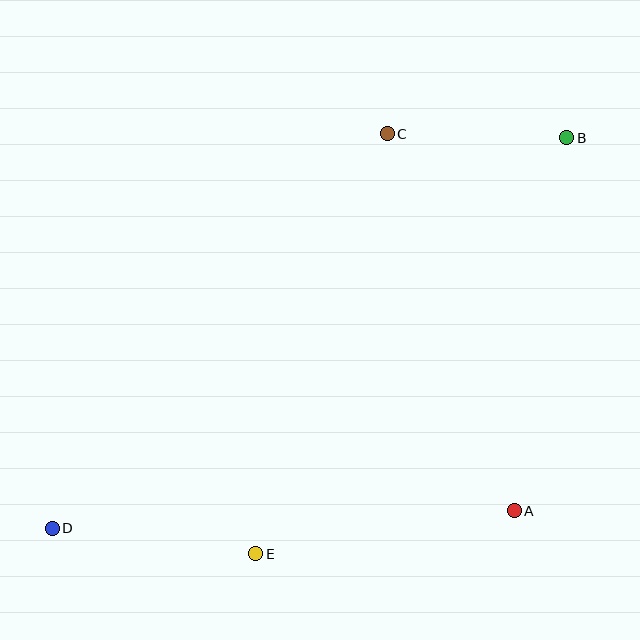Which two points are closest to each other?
Points B and C are closest to each other.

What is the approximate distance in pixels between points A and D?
The distance between A and D is approximately 463 pixels.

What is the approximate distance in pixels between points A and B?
The distance between A and B is approximately 376 pixels.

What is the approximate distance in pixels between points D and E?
The distance between D and E is approximately 205 pixels.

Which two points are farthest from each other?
Points B and D are farthest from each other.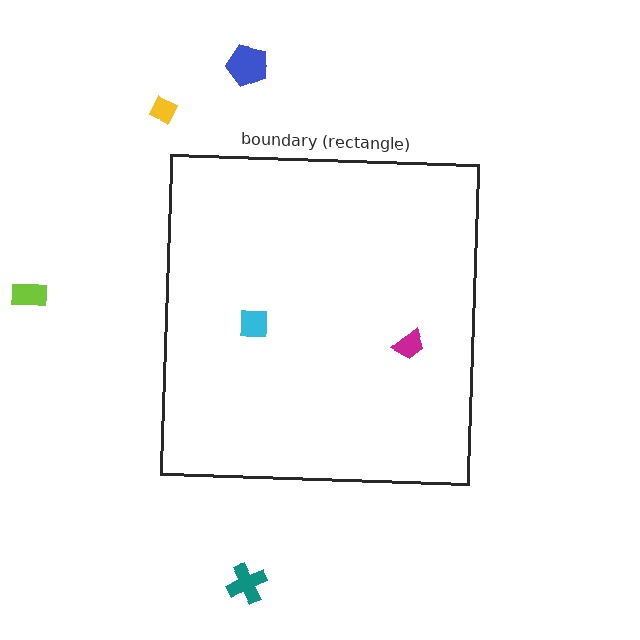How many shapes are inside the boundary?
2 inside, 4 outside.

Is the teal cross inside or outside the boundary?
Outside.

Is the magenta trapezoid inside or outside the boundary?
Inside.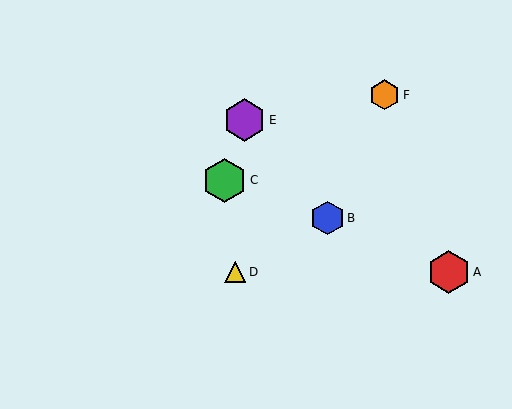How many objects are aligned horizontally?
2 objects (A, D) are aligned horizontally.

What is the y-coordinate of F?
Object F is at y≈95.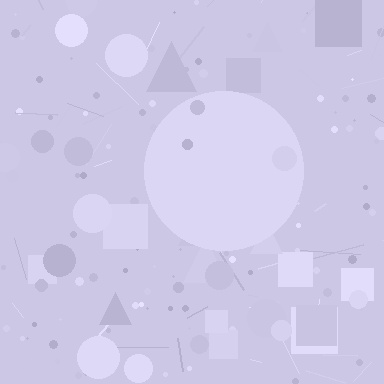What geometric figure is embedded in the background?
A circle is embedded in the background.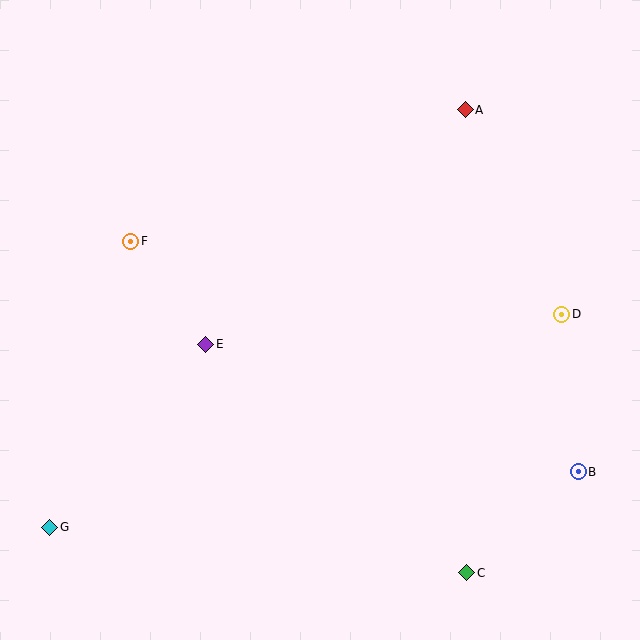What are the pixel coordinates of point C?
Point C is at (467, 573).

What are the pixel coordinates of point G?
Point G is at (50, 527).